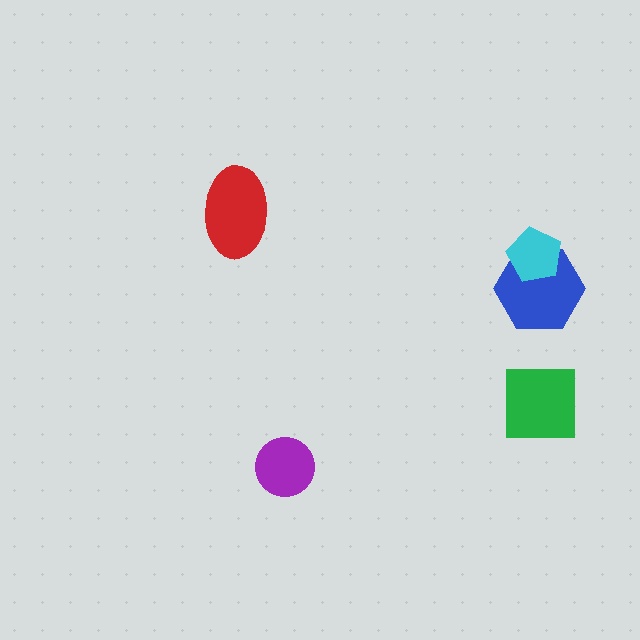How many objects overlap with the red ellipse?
0 objects overlap with the red ellipse.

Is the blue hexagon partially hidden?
Yes, it is partially covered by another shape.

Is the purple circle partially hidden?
No, no other shape covers it.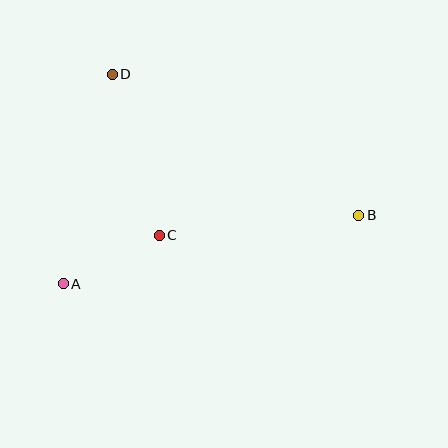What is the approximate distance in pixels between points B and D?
The distance between B and D is approximately 284 pixels.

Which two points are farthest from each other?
Points A and B are farthest from each other.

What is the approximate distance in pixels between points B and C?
The distance between B and C is approximately 200 pixels.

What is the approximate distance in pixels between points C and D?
The distance between C and D is approximately 168 pixels.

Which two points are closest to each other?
Points A and C are closest to each other.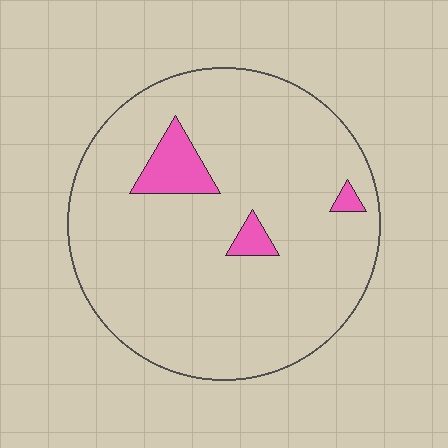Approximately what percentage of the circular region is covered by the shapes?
Approximately 5%.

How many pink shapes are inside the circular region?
3.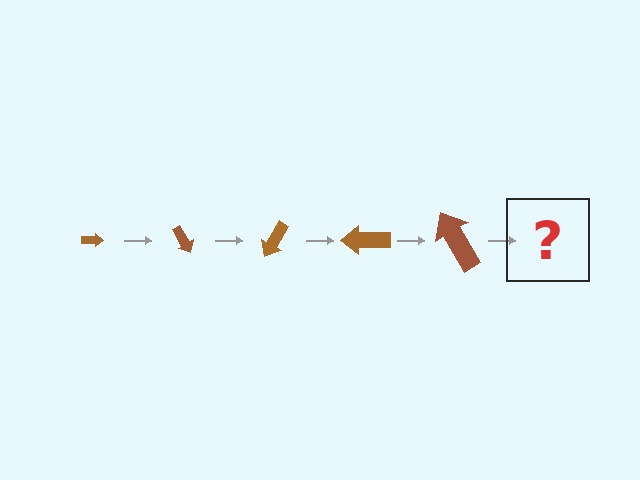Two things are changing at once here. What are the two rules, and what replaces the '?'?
The two rules are that the arrow grows larger each step and it rotates 60 degrees each step. The '?' should be an arrow, larger than the previous one and rotated 300 degrees from the start.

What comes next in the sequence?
The next element should be an arrow, larger than the previous one and rotated 300 degrees from the start.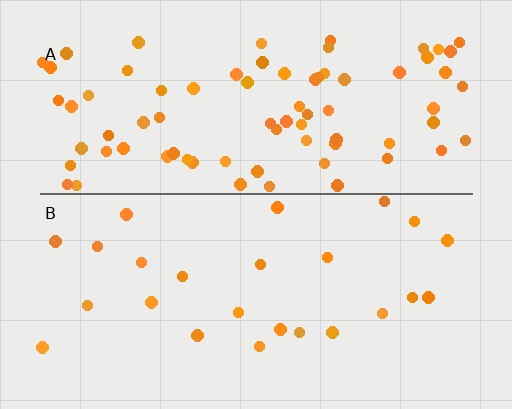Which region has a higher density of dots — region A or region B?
A (the top).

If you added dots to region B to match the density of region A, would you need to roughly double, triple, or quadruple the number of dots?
Approximately triple.